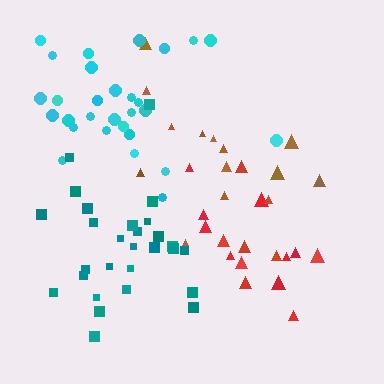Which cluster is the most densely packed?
Teal.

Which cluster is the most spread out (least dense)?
Brown.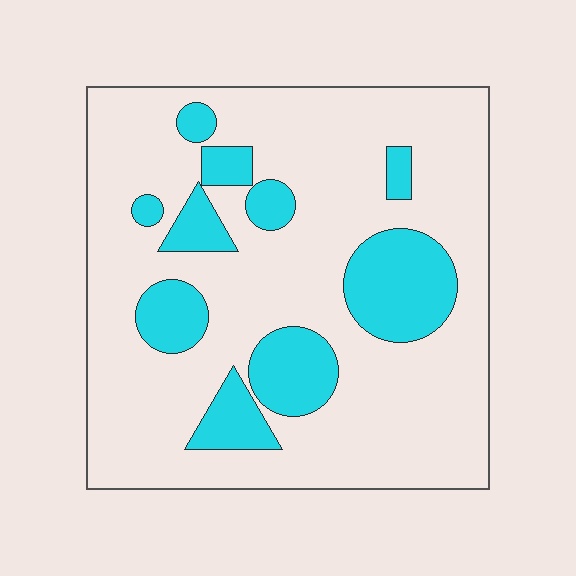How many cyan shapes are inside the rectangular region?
10.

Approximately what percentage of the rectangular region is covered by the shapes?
Approximately 20%.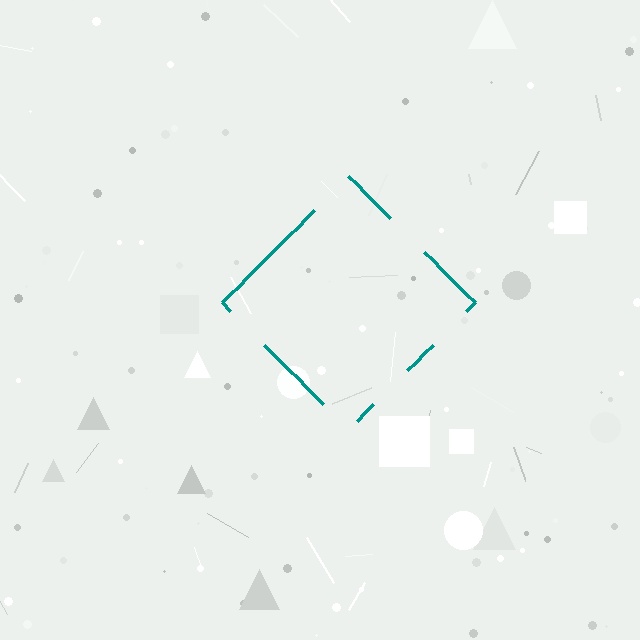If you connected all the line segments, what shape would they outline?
They would outline a diamond.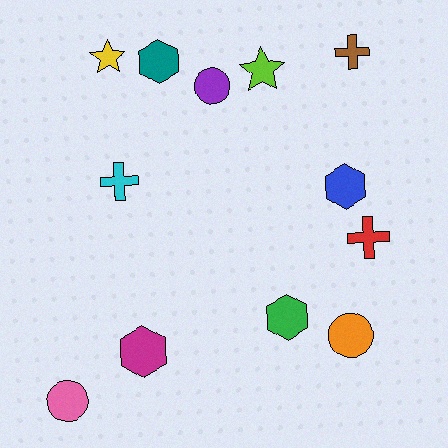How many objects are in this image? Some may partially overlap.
There are 12 objects.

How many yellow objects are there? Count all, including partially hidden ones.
There is 1 yellow object.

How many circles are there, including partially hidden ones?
There are 3 circles.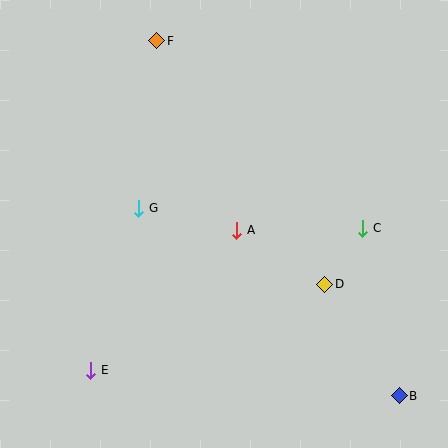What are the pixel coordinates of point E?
Point E is at (91, 370).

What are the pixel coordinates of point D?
Point D is at (325, 284).